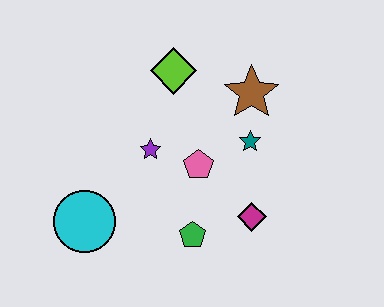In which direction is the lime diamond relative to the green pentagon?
The lime diamond is above the green pentagon.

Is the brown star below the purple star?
No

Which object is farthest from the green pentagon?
The lime diamond is farthest from the green pentagon.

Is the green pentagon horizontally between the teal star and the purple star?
Yes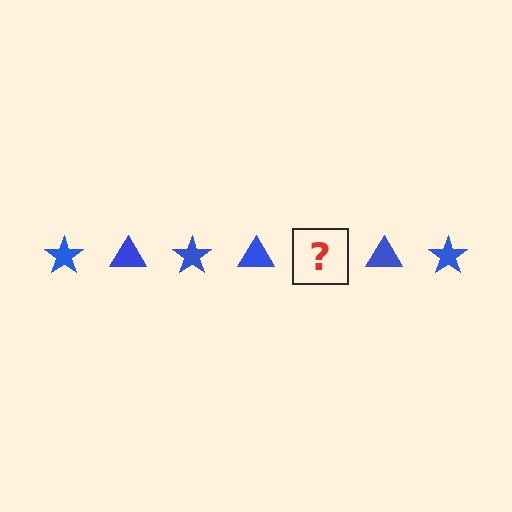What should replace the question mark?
The question mark should be replaced with a blue star.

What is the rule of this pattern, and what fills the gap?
The rule is that the pattern cycles through star, triangle shapes in blue. The gap should be filled with a blue star.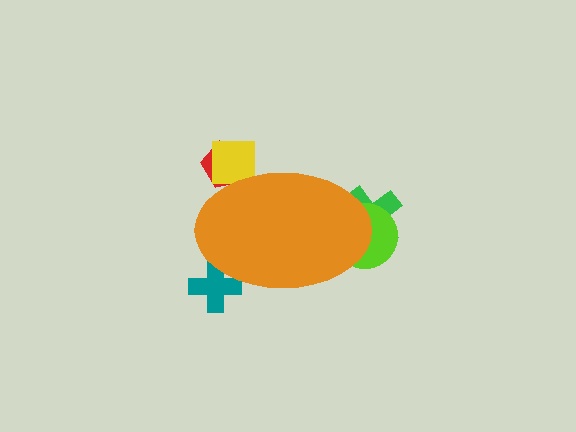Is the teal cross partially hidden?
Yes, the teal cross is partially hidden behind the orange ellipse.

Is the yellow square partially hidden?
Yes, the yellow square is partially hidden behind the orange ellipse.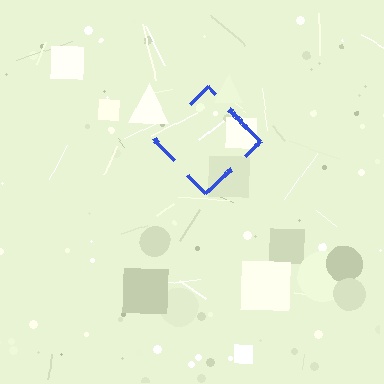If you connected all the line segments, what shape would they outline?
They would outline a diamond.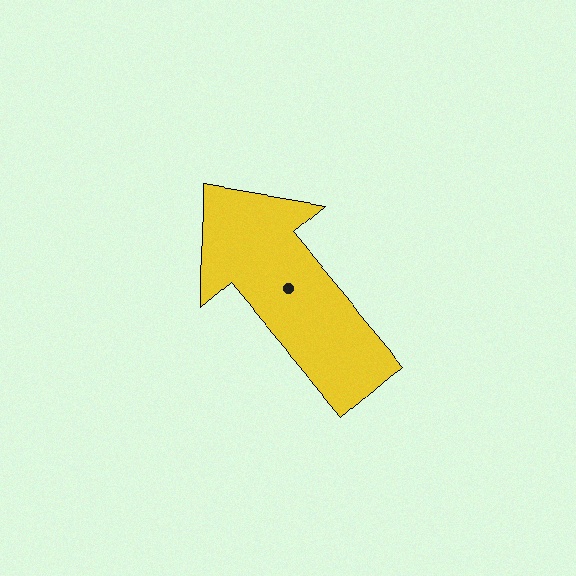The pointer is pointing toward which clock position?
Roughly 11 o'clock.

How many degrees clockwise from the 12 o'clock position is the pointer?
Approximately 320 degrees.